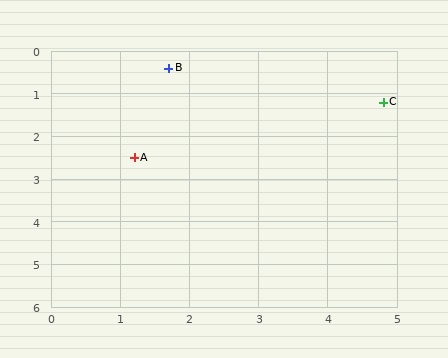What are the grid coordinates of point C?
Point C is at approximately (4.8, 1.2).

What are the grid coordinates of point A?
Point A is at approximately (1.2, 2.5).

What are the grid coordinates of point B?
Point B is at approximately (1.7, 0.4).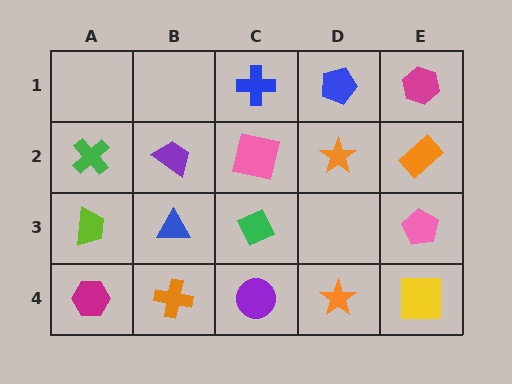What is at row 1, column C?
A blue cross.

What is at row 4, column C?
A purple circle.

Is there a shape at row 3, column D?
No, that cell is empty.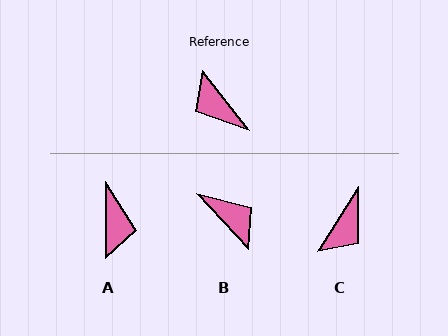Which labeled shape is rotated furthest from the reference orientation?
B, about 174 degrees away.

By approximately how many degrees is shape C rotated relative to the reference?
Approximately 110 degrees counter-clockwise.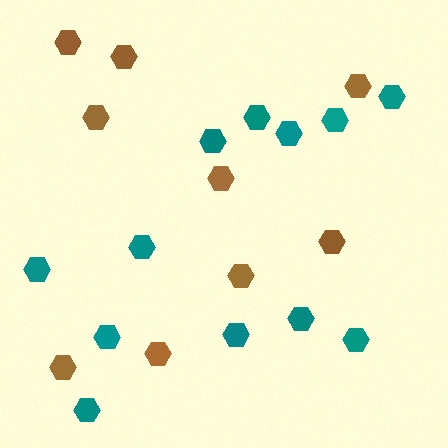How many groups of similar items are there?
There are 2 groups: one group of brown hexagons (9) and one group of teal hexagons (12).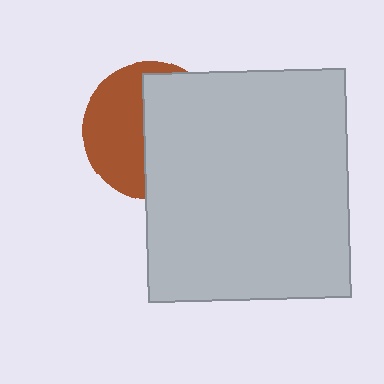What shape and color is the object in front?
The object in front is a light gray rectangle.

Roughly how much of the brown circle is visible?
About half of it is visible (roughly 46%).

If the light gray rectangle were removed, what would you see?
You would see the complete brown circle.